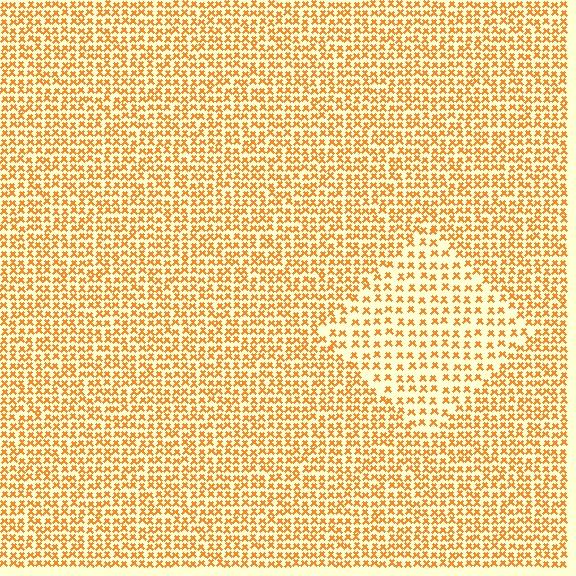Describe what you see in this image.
The image contains small orange elements arranged at two different densities. A diamond-shaped region is visible where the elements are less densely packed than the surrounding area.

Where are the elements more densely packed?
The elements are more densely packed outside the diamond boundary.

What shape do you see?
I see a diamond.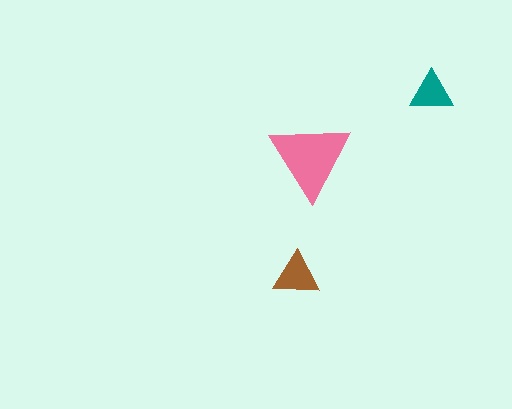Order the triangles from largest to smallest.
the pink one, the brown one, the teal one.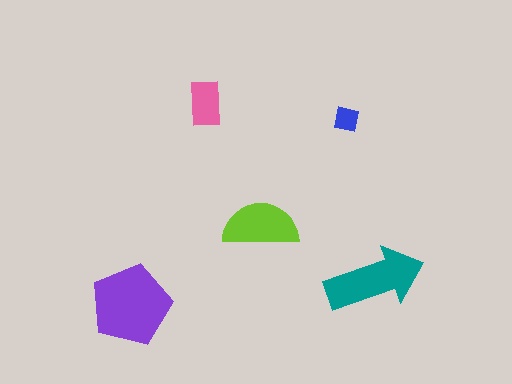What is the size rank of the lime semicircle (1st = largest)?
3rd.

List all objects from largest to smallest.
The purple pentagon, the teal arrow, the lime semicircle, the pink rectangle, the blue square.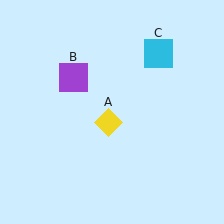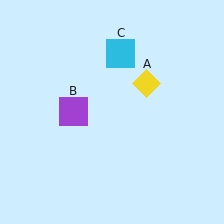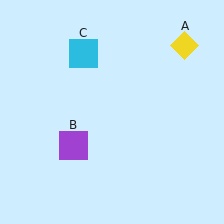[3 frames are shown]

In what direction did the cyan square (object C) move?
The cyan square (object C) moved left.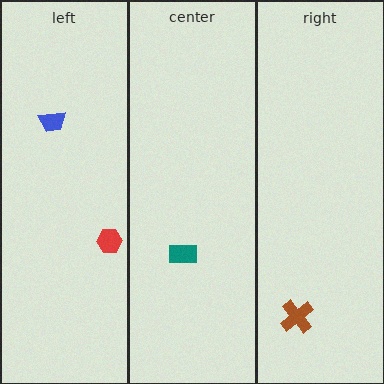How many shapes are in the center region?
1.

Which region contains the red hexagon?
The left region.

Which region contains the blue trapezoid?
The left region.